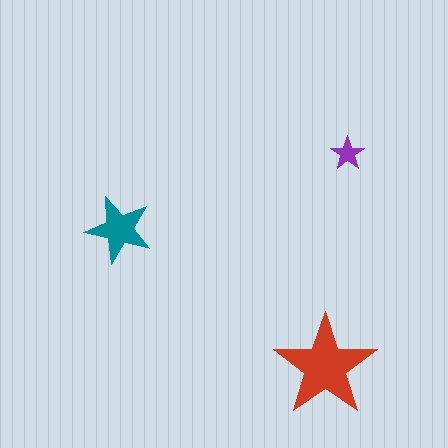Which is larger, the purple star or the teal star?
The teal one.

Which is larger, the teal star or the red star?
The red one.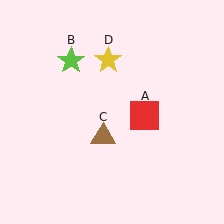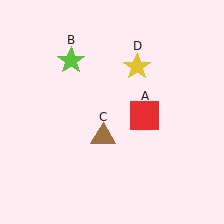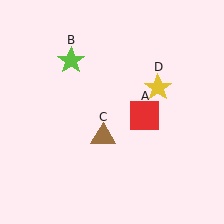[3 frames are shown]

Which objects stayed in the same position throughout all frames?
Red square (object A) and lime star (object B) and brown triangle (object C) remained stationary.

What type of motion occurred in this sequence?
The yellow star (object D) rotated clockwise around the center of the scene.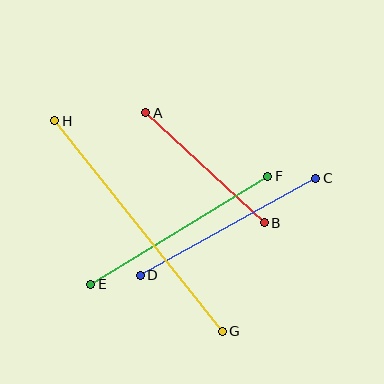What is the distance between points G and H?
The distance is approximately 269 pixels.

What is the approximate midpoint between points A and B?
The midpoint is at approximately (205, 168) pixels.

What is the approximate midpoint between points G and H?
The midpoint is at approximately (139, 226) pixels.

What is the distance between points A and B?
The distance is approximately 162 pixels.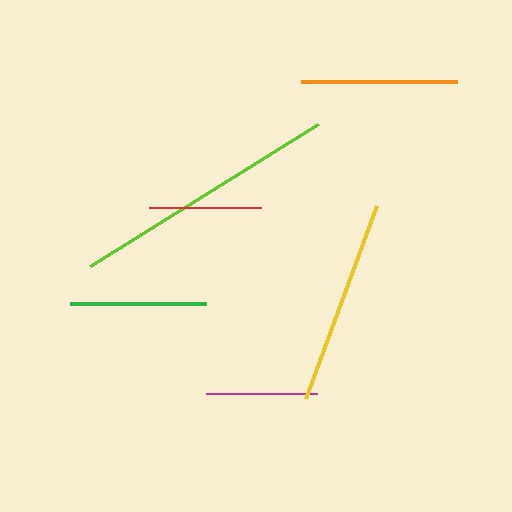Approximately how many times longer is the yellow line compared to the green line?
The yellow line is approximately 1.5 times the length of the green line.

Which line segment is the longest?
The lime line is the longest at approximately 269 pixels.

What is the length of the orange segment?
The orange segment is approximately 157 pixels long.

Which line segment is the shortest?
The magenta line is the shortest at approximately 111 pixels.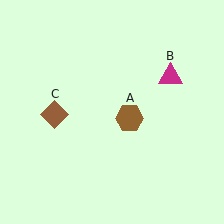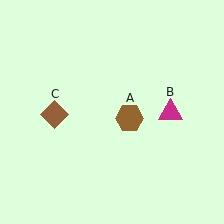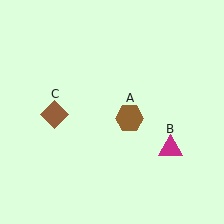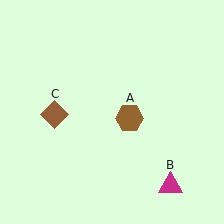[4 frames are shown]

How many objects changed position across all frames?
1 object changed position: magenta triangle (object B).